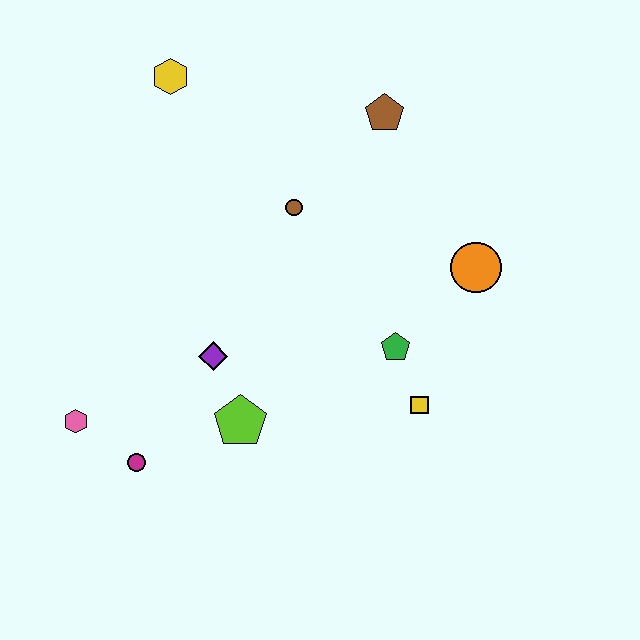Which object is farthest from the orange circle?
The pink hexagon is farthest from the orange circle.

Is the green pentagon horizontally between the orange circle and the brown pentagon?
Yes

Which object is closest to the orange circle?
The green pentagon is closest to the orange circle.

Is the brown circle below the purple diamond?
No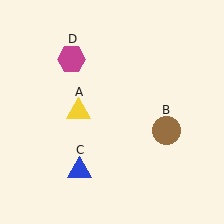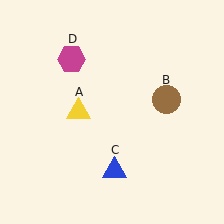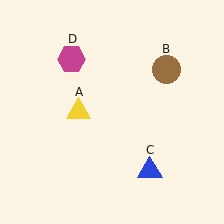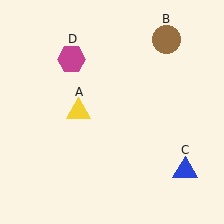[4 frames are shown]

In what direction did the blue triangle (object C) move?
The blue triangle (object C) moved right.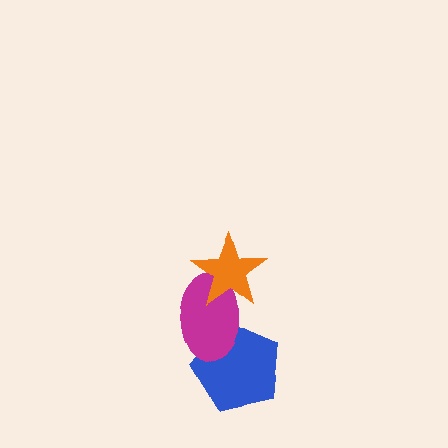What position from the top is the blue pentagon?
The blue pentagon is 3rd from the top.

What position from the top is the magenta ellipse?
The magenta ellipse is 2nd from the top.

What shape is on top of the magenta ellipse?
The orange star is on top of the magenta ellipse.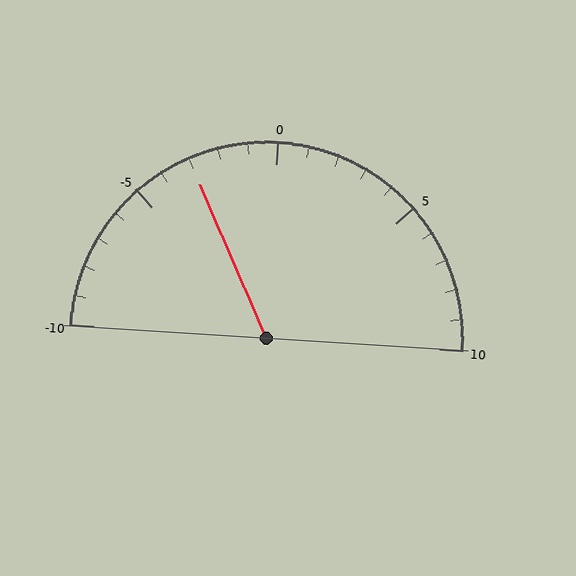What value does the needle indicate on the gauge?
The needle indicates approximately -3.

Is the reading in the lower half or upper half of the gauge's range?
The reading is in the lower half of the range (-10 to 10).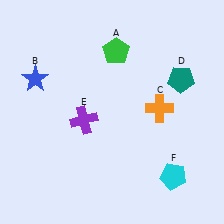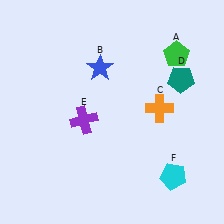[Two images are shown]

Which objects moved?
The objects that moved are: the green pentagon (A), the blue star (B).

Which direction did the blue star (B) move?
The blue star (B) moved right.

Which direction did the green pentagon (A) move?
The green pentagon (A) moved right.